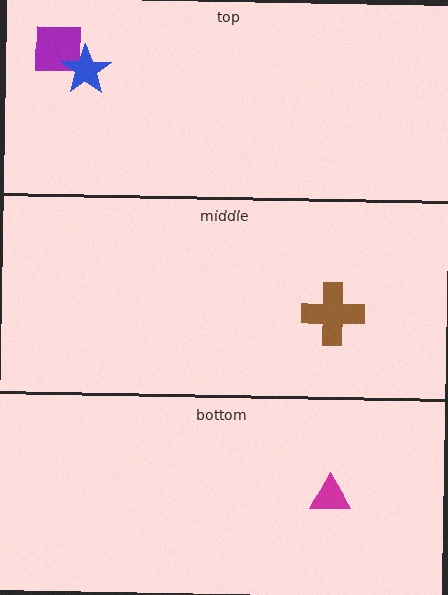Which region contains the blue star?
The top region.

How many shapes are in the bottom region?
1.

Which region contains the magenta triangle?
The bottom region.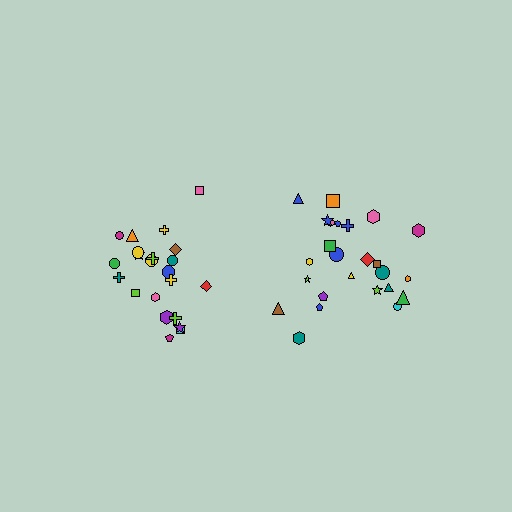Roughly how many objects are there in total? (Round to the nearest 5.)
Roughly 45 objects in total.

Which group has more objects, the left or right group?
The right group.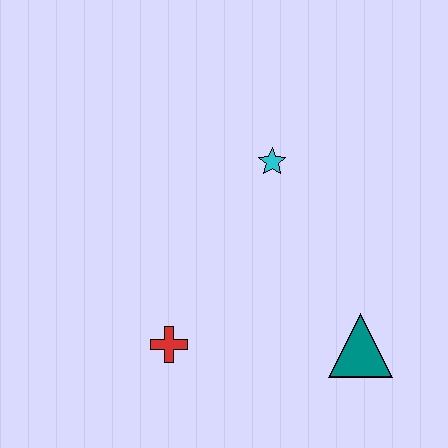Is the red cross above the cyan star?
No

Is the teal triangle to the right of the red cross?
Yes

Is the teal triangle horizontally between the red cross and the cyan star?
No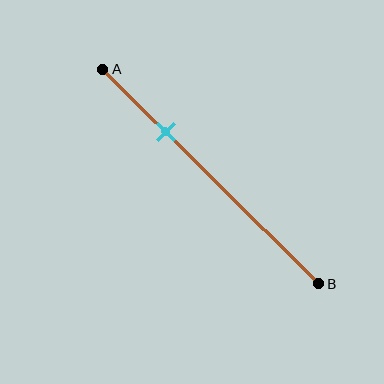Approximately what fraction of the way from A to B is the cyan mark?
The cyan mark is approximately 30% of the way from A to B.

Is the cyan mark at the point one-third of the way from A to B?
No, the mark is at about 30% from A, not at the 33% one-third point.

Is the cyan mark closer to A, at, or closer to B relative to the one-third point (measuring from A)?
The cyan mark is closer to point A than the one-third point of segment AB.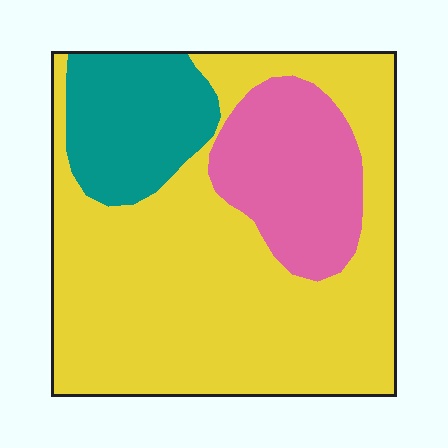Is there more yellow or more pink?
Yellow.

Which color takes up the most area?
Yellow, at roughly 65%.